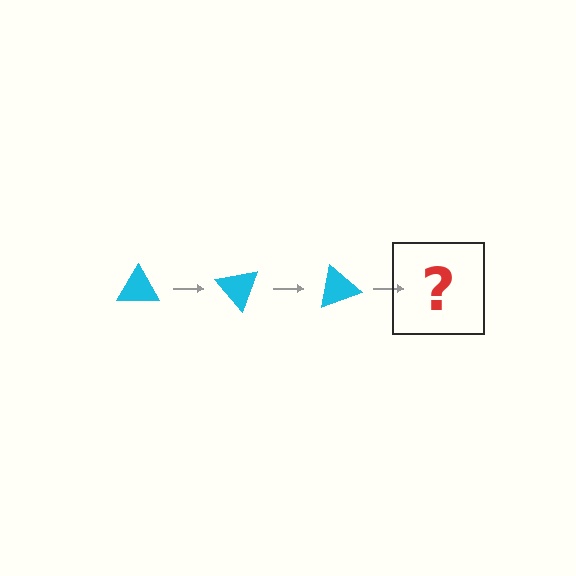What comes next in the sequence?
The next element should be a cyan triangle rotated 150 degrees.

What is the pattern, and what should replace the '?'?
The pattern is that the triangle rotates 50 degrees each step. The '?' should be a cyan triangle rotated 150 degrees.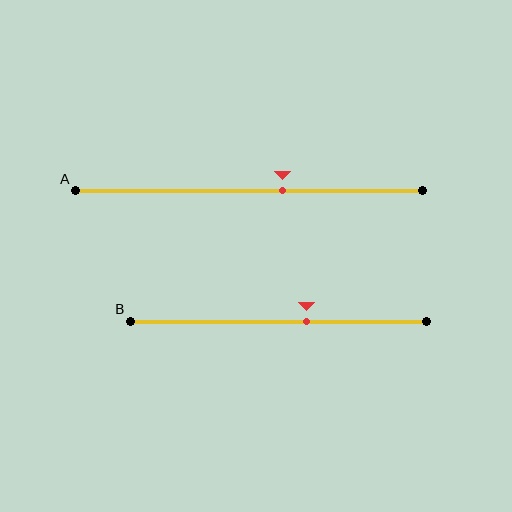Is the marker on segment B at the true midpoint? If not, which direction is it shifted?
No, the marker on segment B is shifted to the right by about 9% of the segment length.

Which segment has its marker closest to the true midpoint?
Segment B has its marker closest to the true midpoint.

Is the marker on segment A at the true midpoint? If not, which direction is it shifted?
No, the marker on segment A is shifted to the right by about 10% of the segment length.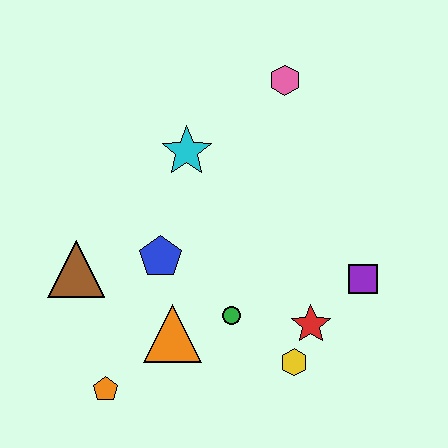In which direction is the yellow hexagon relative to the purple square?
The yellow hexagon is below the purple square.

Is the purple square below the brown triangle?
Yes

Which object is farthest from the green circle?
The pink hexagon is farthest from the green circle.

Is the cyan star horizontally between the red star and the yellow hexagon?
No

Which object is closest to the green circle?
The orange triangle is closest to the green circle.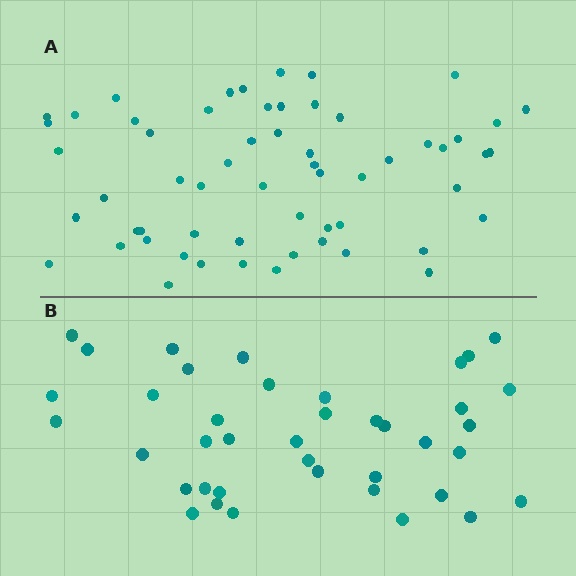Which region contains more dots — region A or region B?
Region A (the top region) has more dots.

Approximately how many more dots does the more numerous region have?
Region A has approximately 20 more dots than region B.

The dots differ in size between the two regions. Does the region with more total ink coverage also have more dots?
No. Region B has more total ink coverage because its dots are larger, but region A actually contains more individual dots. Total area can be misleading — the number of items is what matters here.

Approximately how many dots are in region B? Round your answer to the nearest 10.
About 40 dots.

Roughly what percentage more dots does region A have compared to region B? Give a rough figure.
About 50% more.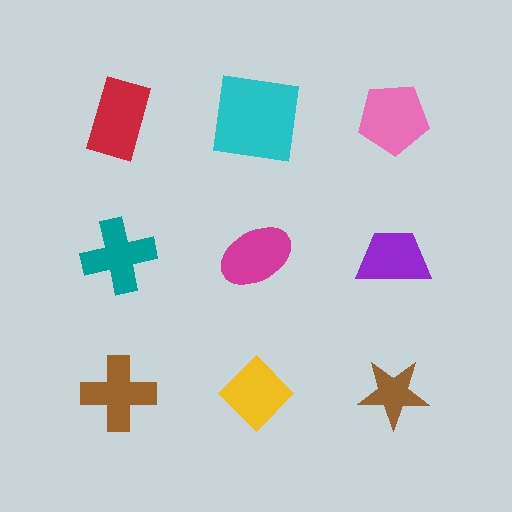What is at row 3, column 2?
A yellow diamond.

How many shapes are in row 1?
3 shapes.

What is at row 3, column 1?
A brown cross.